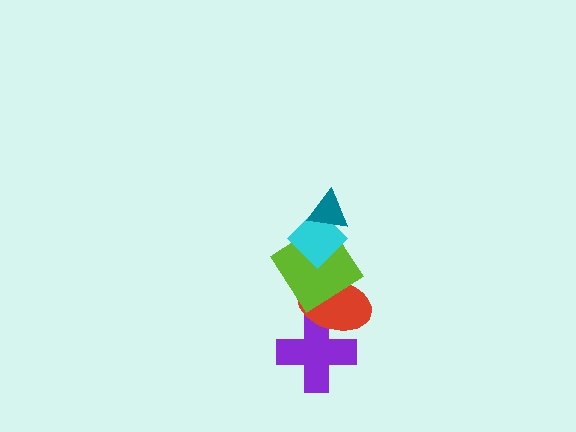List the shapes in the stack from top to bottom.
From top to bottom: the teal triangle, the cyan diamond, the lime diamond, the red ellipse, the purple cross.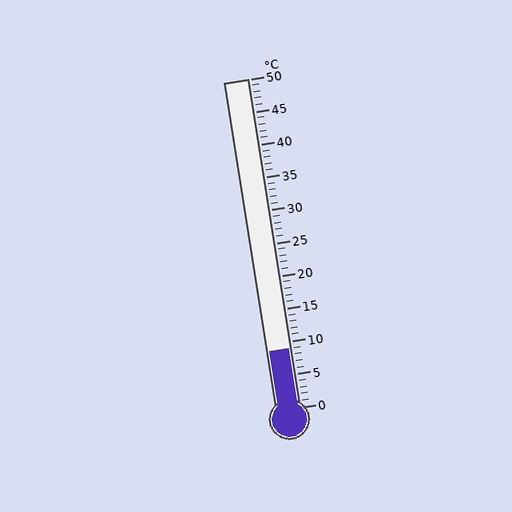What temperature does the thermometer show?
The thermometer shows approximately 9°C.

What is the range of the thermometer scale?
The thermometer scale ranges from 0°C to 50°C.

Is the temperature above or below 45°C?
The temperature is below 45°C.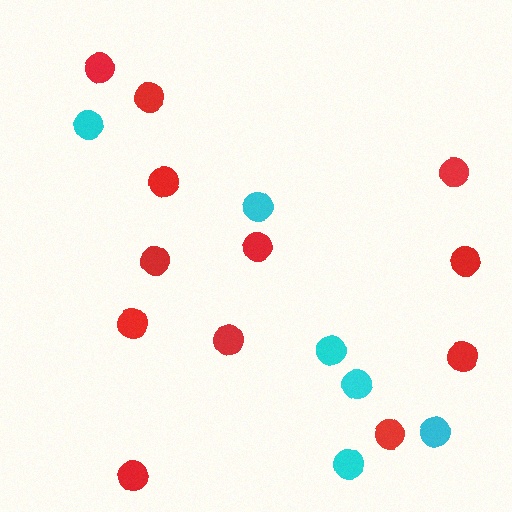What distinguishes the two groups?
There are 2 groups: one group of cyan circles (6) and one group of red circles (12).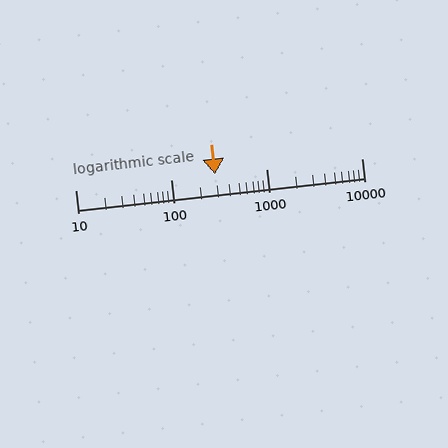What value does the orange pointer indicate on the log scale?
The pointer indicates approximately 290.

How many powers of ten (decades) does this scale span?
The scale spans 3 decades, from 10 to 10000.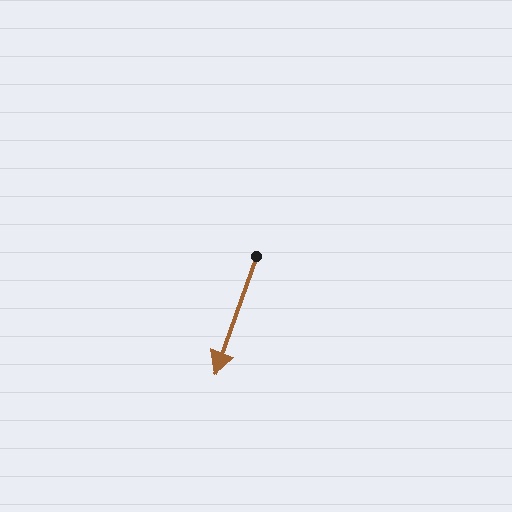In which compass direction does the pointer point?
South.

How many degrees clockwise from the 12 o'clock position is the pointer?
Approximately 199 degrees.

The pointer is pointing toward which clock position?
Roughly 7 o'clock.